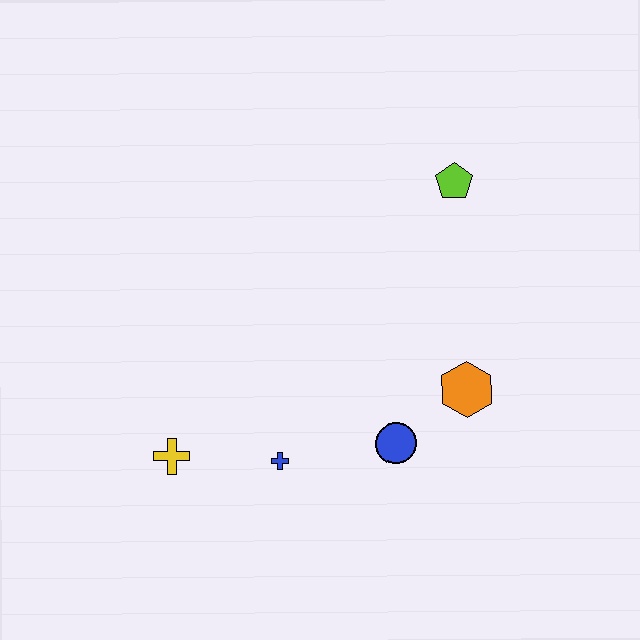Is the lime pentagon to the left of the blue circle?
No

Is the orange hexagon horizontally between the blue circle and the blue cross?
No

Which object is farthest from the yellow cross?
The lime pentagon is farthest from the yellow cross.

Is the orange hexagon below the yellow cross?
No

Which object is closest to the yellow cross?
The blue cross is closest to the yellow cross.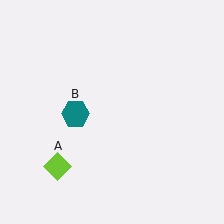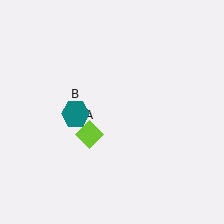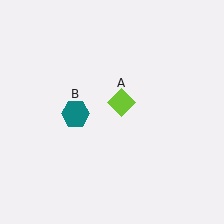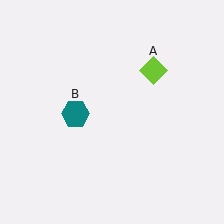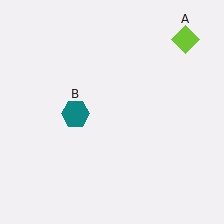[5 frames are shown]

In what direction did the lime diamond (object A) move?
The lime diamond (object A) moved up and to the right.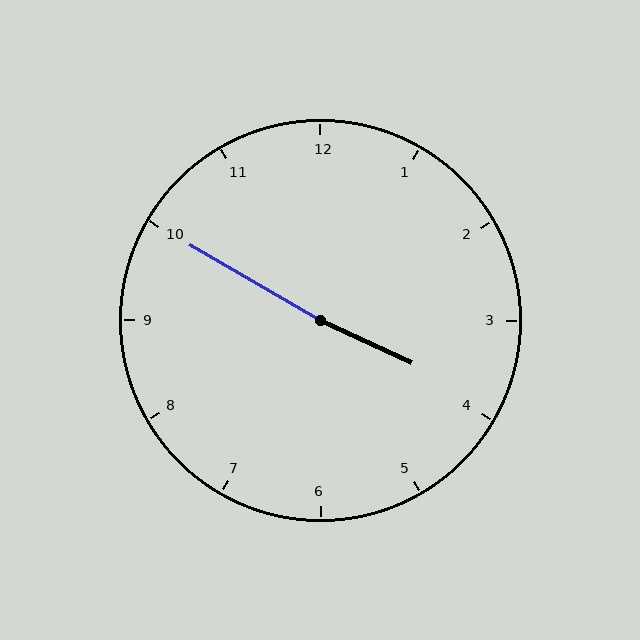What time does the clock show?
3:50.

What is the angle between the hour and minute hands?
Approximately 175 degrees.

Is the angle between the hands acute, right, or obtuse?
It is obtuse.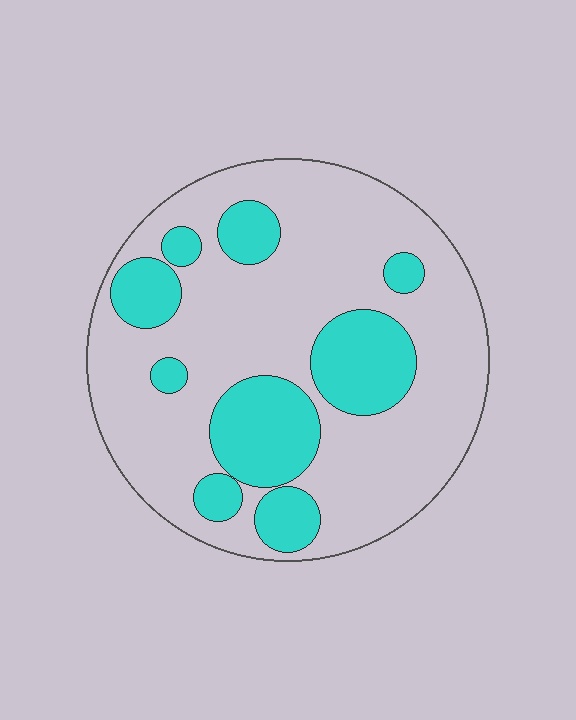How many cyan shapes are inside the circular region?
9.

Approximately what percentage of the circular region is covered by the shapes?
Approximately 30%.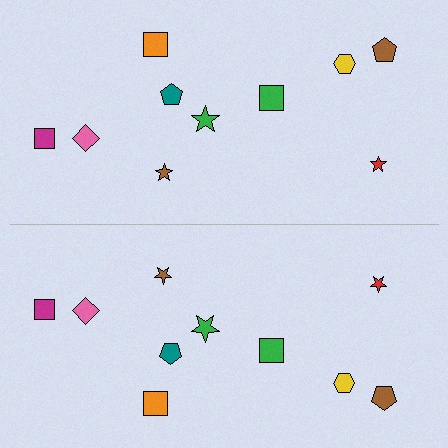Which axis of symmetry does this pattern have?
The pattern has a horizontal axis of symmetry running through the center of the image.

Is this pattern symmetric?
Yes, this pattern has bilateral (reflection) symmetry.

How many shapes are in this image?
There are 20 shapes in this image.